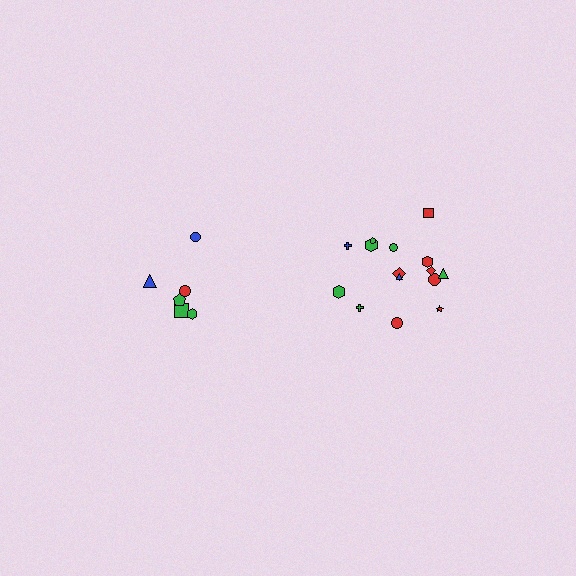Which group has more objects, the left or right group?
The right group.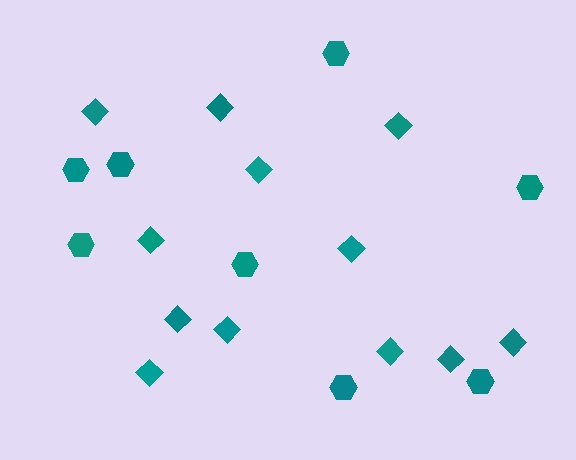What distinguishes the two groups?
There are 2 groups: one group of hexagons (8) and one group of diamonds (12).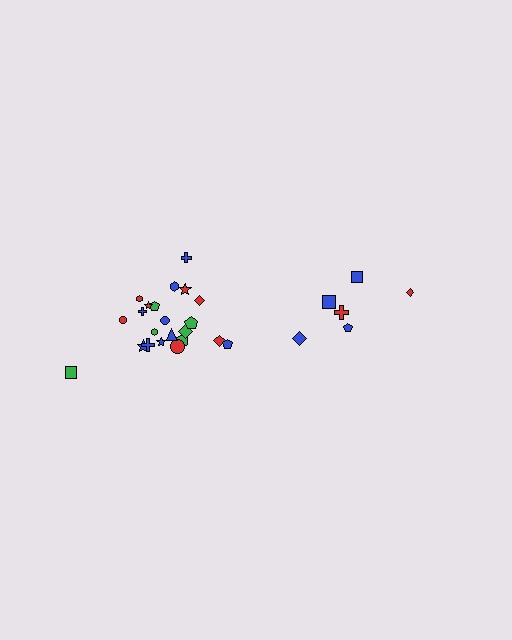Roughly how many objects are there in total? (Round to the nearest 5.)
Roughly 30 objects in total.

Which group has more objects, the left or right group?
The left group.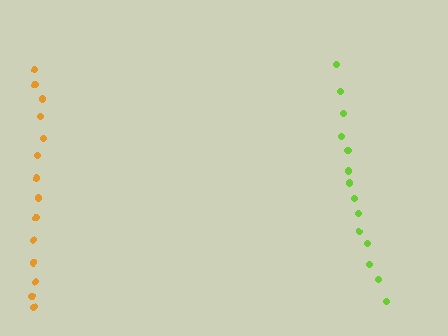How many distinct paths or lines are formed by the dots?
There are 2 distinct paths.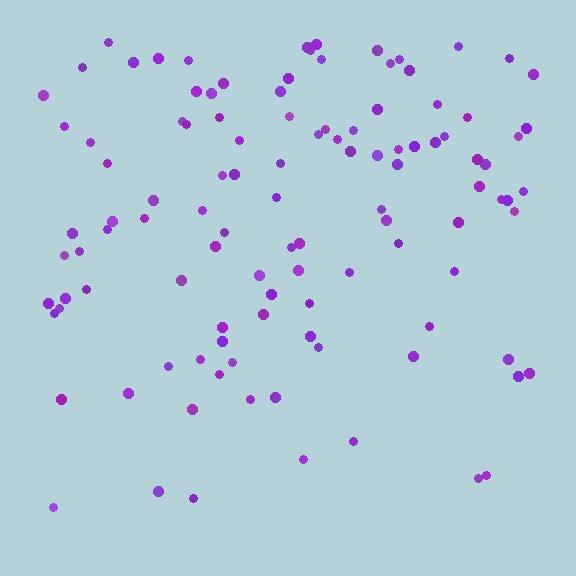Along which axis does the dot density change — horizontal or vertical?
Vertical.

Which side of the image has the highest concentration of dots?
The top.